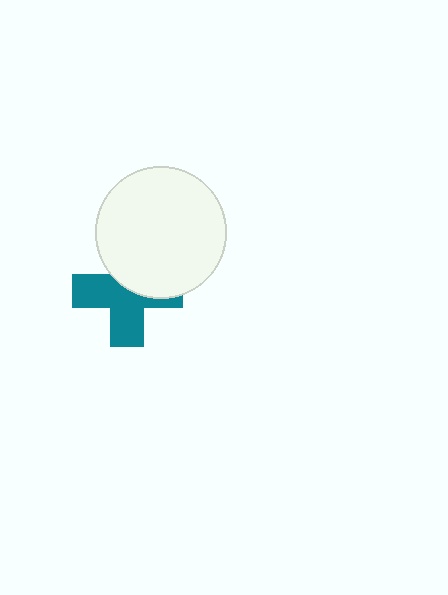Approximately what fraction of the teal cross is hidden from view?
Roughly 43% of the teal cross is hidden behind the white circle.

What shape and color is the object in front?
The object in front is a white circle.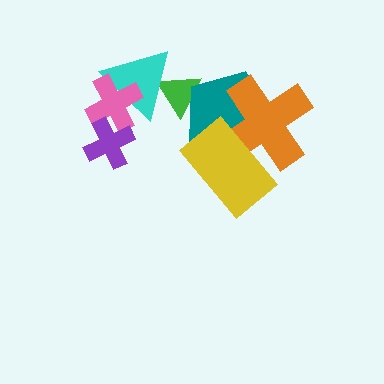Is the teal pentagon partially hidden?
Yes, it is partially covered by another shape.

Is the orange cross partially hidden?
Yes, it is partially covered by another shape.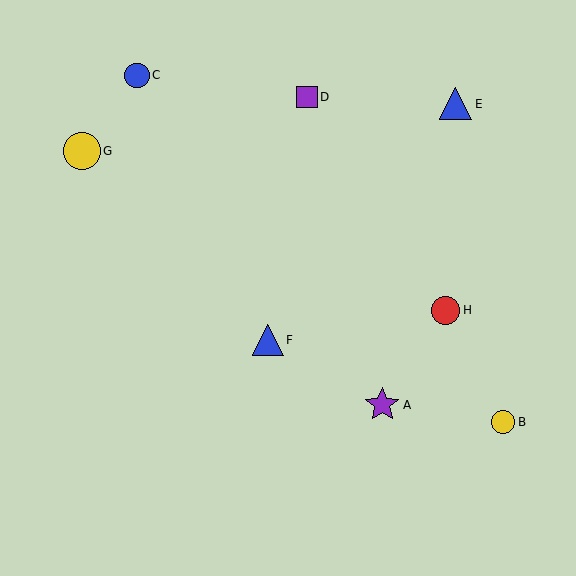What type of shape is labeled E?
Shape E is a blue triangle.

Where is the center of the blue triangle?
The center of the blue triangle is at (455, 104).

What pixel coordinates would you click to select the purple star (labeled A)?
Click at (382, 405) to select the purple star A.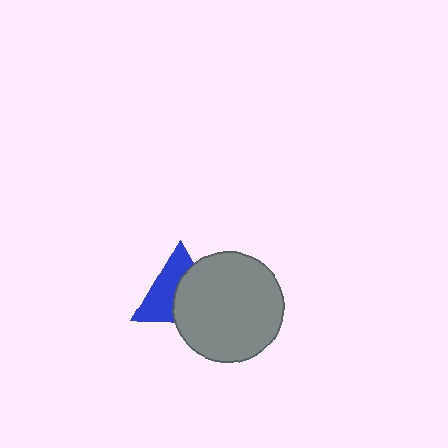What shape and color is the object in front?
The object in front is a gray circle.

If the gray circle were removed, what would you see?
You would see the complete blue triangle.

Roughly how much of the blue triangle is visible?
About half of it is visible (roughly 52%).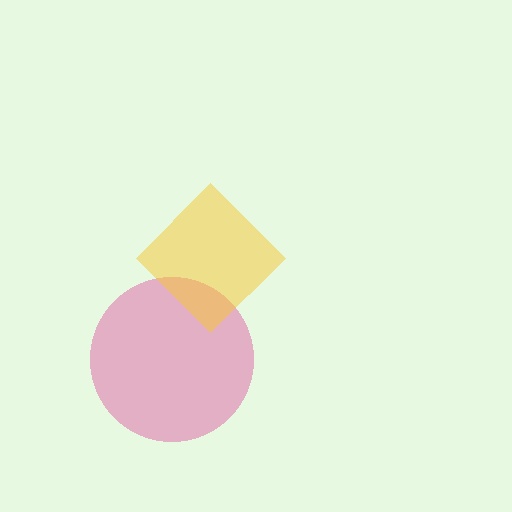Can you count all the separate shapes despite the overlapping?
Yes, there are 2 separate shapes.